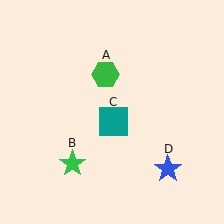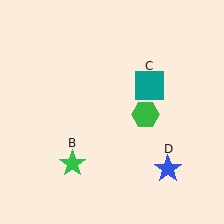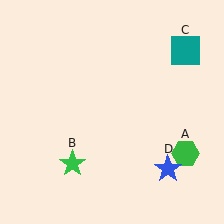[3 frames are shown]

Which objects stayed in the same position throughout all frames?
Green star (object B) and blue star (object D) remained stationary.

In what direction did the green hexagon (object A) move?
The green hexagon (object A) moved down and to the right.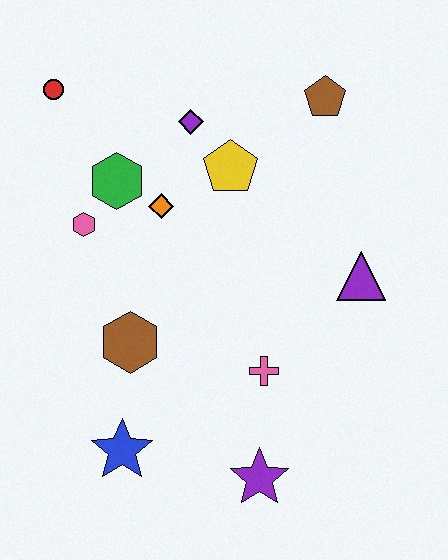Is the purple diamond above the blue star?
Yes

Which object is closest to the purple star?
The pink cross is closest to the purple star.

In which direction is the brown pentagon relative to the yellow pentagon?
The brown pentagon is to the right of the yellow pentagon.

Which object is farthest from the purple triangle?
The red circle is farthest from the purple triangle.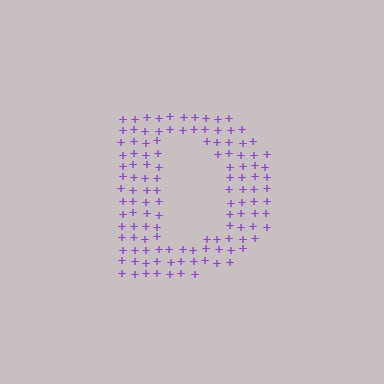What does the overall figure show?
The overall figure shows the letter D.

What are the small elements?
The small elements are plus signs.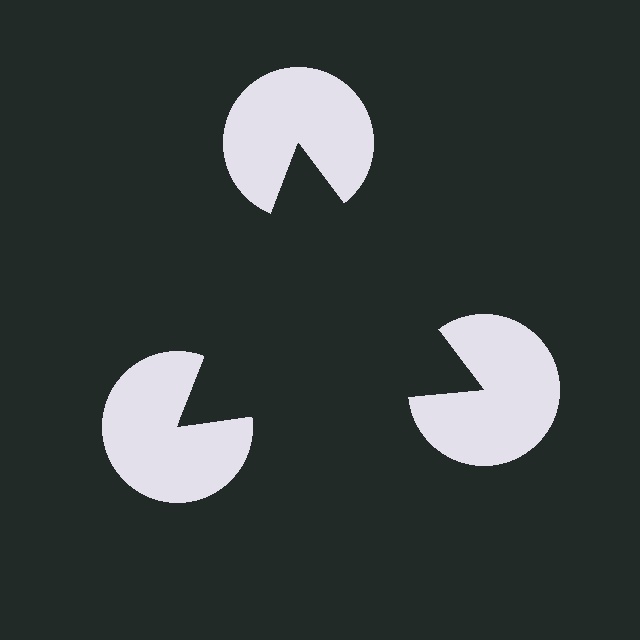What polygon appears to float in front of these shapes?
An illusory triangle — its edges are inferred from the aligned wedge cuts in the pac-man discs, not physically drawn.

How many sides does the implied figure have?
3 sides.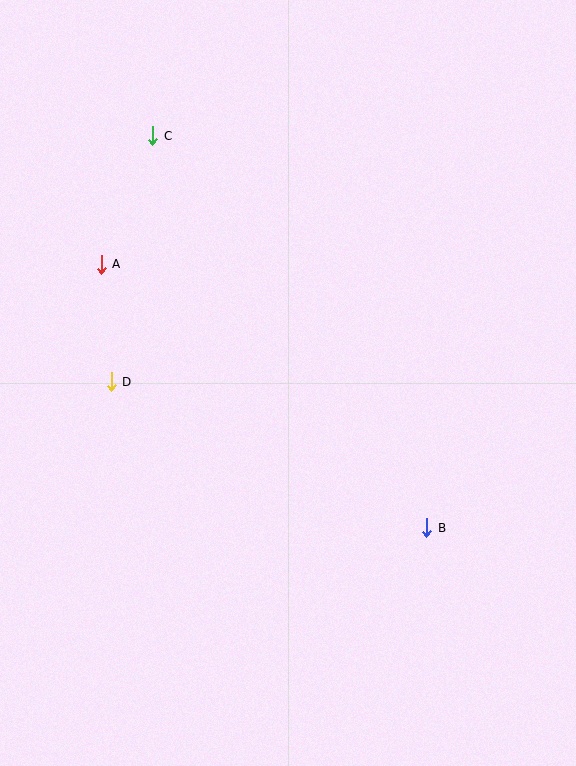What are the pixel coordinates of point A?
Point A is at (101, 264).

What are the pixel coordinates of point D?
Point D is at (111, 382).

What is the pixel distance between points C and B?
The distance between C and B is 479 pixels.